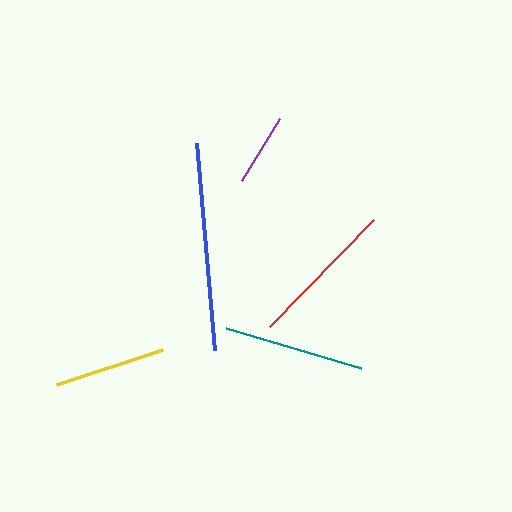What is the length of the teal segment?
The teal segment is approximately 141 pixels long.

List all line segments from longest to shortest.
From longest to shortest: blue, red, teal, yellow, purple.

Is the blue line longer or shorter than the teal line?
The blue line is longer than the teal line.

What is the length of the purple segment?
The purple segment is approximately 73 pixels long.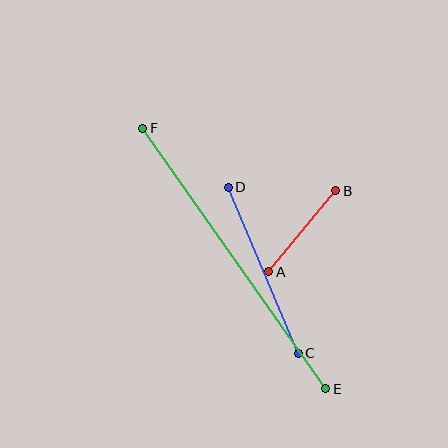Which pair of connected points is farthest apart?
Points E and F are farthest apart.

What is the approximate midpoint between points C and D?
The midpoint is at approximately (263, 270) pixels.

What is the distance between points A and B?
The distance is approximately 105 pixels.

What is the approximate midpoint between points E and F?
The midpoint is at approximately (234, 258) pixels.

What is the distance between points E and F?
The distance is approximately 318 pixels.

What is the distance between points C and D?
The distance is approximately 181 pixels.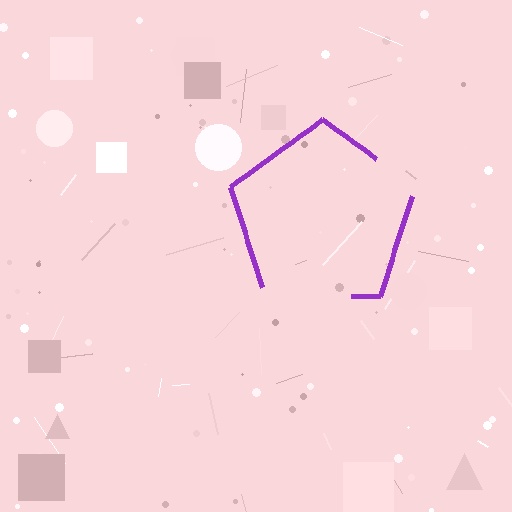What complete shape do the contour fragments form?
The contour fragments form a pentagon.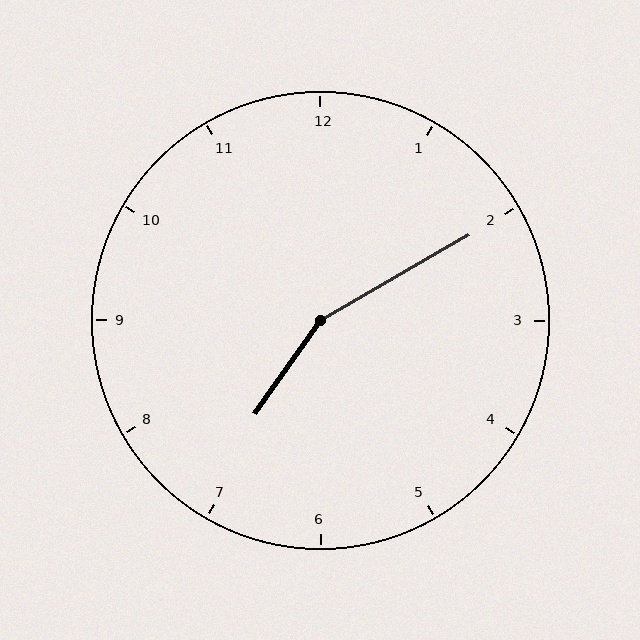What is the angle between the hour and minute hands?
Approximately 155 degrees.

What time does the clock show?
7:10.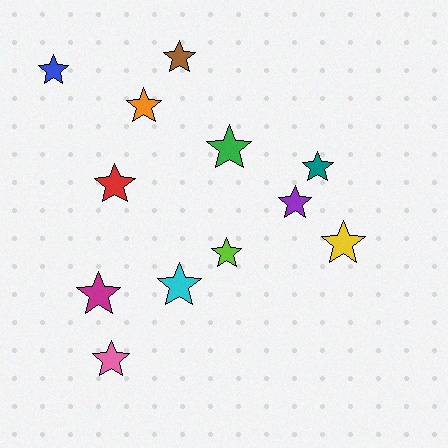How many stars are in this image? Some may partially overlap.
There are 12 stars.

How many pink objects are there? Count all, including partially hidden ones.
There is 1 pink object.